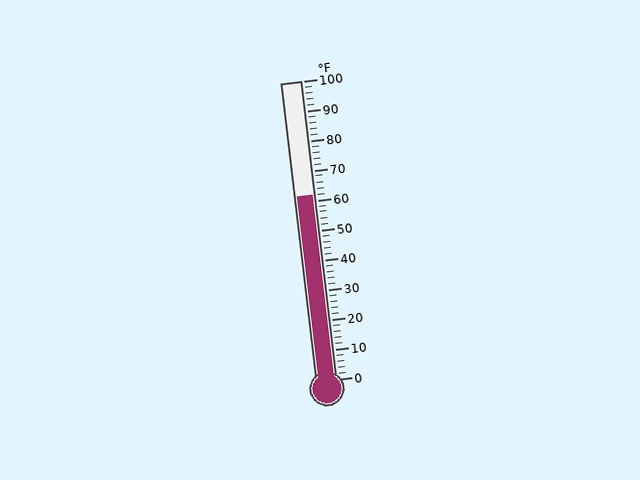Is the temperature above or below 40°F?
The temperature is above 40°F.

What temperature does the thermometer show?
The thermometer shows approximately 62°F.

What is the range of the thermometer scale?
The thermometer scale ranges from 0°F to 100°F.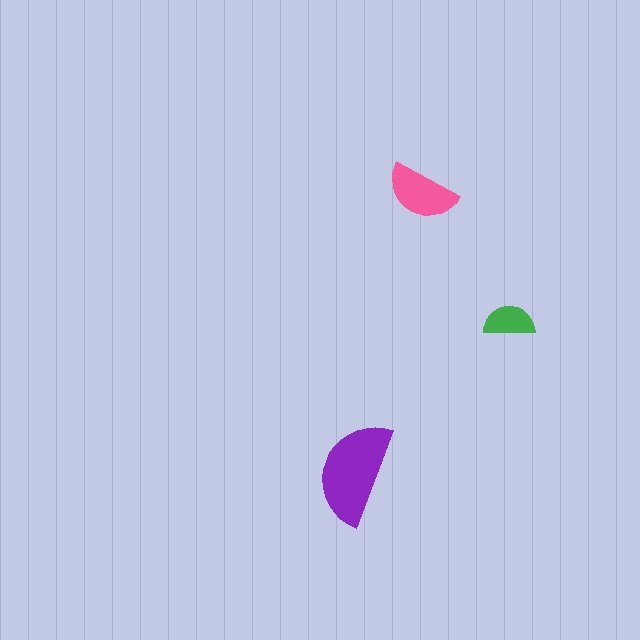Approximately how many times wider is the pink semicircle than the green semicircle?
About 1.5 times wider.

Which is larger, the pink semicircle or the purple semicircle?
The purple one.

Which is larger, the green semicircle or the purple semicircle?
The purple one.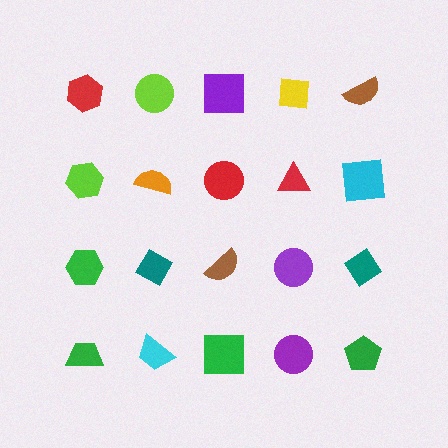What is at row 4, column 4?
A purple circle.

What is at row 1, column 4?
A yellow square.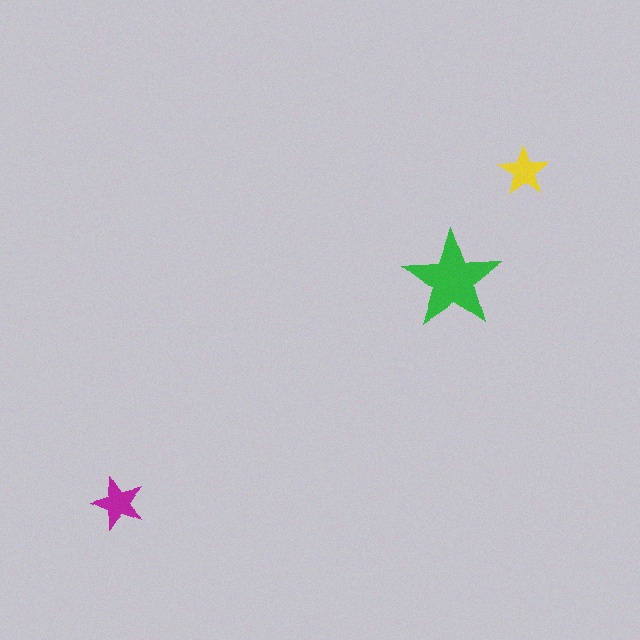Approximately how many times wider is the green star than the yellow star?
About 2 times wider.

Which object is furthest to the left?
The magenta star is leftmost.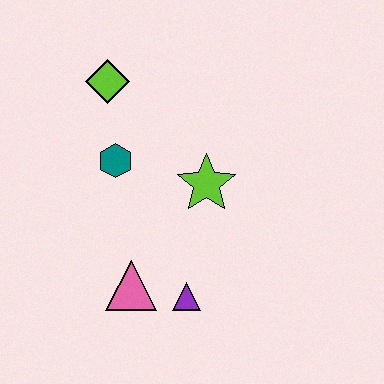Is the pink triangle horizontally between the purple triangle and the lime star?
No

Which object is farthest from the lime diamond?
The purple triangle is farthest from the lime diamond.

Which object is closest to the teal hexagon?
The lime diamond is closest to the teal hexagon.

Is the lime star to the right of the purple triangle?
Yes